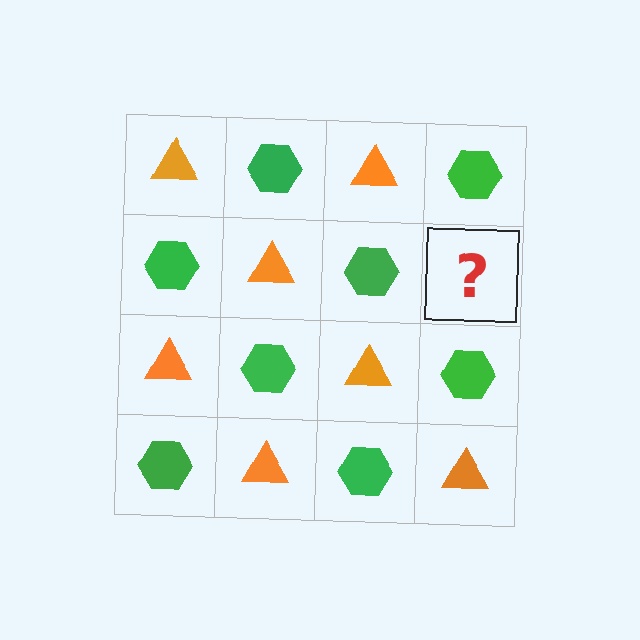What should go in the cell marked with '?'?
The missing cell should contain an orange triangle.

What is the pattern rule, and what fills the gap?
The rule is that it alternates orange triangle and green hexagon in a checkerboard pattern. The gap should be filled with an orange triangle.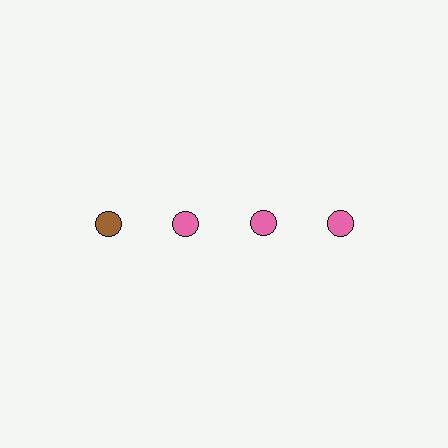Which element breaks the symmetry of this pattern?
The brown circle in the top row, leftmost column breaks the symmetry. All other shapes are pink circles.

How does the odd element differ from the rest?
It has a different color: brown instead of pink.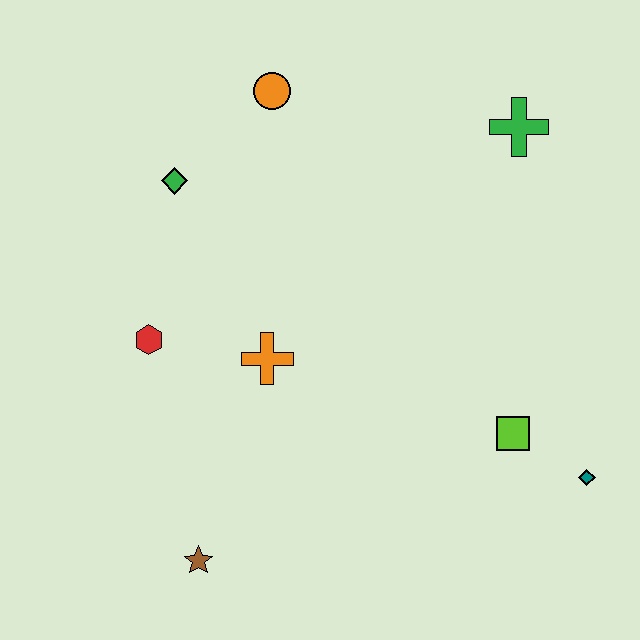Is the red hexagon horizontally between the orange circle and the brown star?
No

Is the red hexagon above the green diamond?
No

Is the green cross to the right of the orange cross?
Yes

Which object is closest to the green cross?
The orange circle is closest to the green cross.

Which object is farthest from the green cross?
The brown star is farthest from the green cross.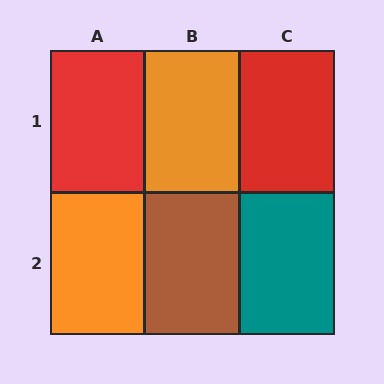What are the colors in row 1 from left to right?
Red, orange, red.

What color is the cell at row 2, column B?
Brown.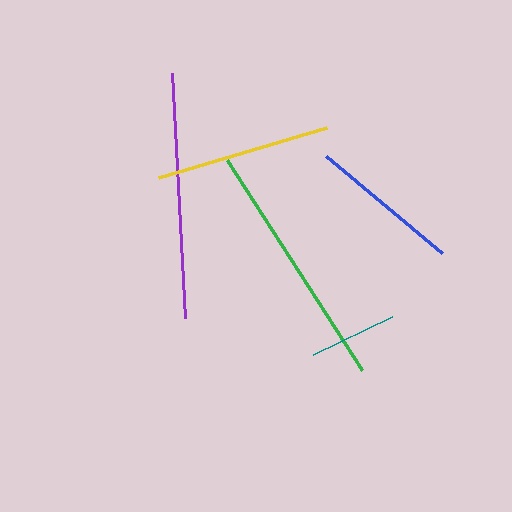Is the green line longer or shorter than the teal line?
The green line is longer than the teal line.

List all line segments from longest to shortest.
From longest to shortest: green, purple, yellow, blue, teal.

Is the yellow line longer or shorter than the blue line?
The yellow line is longer than the blue line.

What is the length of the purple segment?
The purple segment is approximately 245 pixels long.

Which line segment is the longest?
The green line is the longest at approximately 249 pixels.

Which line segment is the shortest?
The teal line is the shortest at approximately 87 pixels.